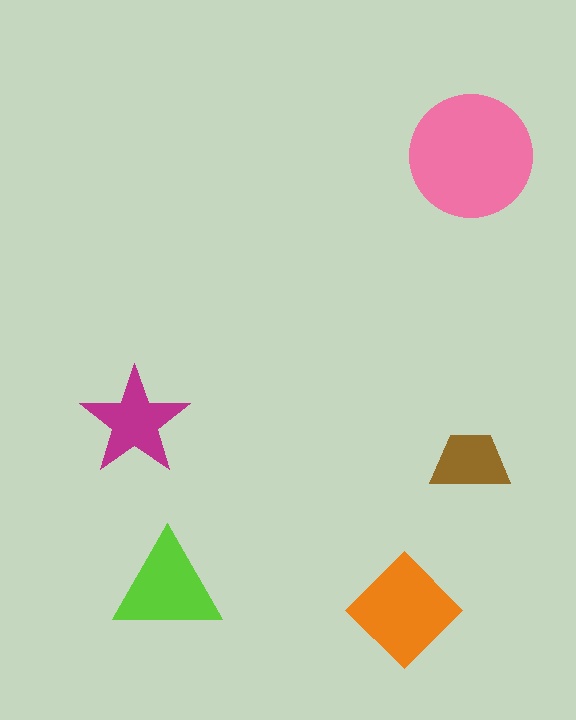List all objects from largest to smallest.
The pink circle, the orange diamond, the lime triangle, the magenta star, the brown trapezoid.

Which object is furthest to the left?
The magenta star is leftmost.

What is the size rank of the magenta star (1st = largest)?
4th.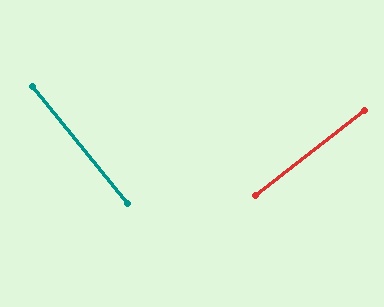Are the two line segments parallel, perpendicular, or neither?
Perpendicular — they meet at approximately 89°.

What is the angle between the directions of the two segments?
Approximately 89 degrees.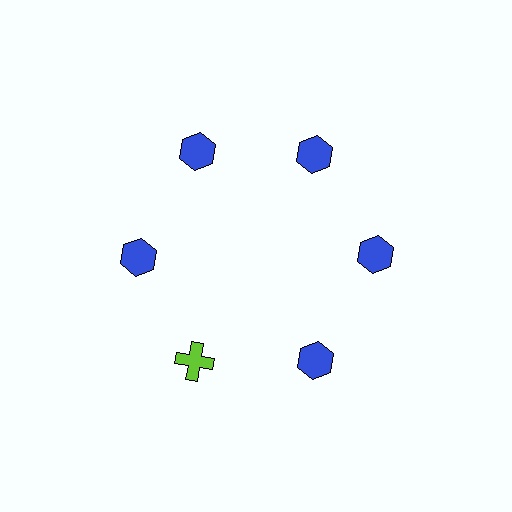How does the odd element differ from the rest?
It differs in both color (lime instead of blue) and shape (cross instead of hexagon).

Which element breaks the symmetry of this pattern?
The lime cross at roughly the 7 o'clock position breaks the symmetry. All other shapes are blue hexagons.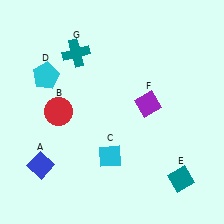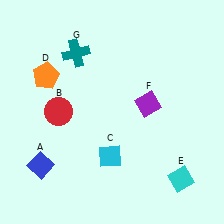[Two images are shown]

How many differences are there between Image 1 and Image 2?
There are 2 differences between the two images.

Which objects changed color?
D changed from cyan to orange. E changed from teal to cyan.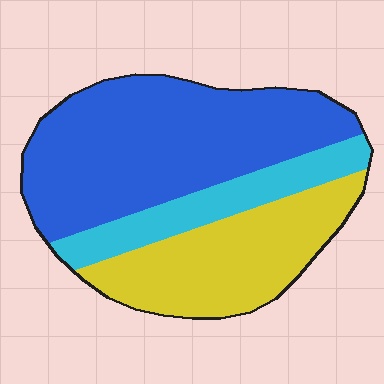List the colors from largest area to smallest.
From largest to smallest: blue, yellow, cyan.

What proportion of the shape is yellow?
Yellow covers about 30% of the shape.